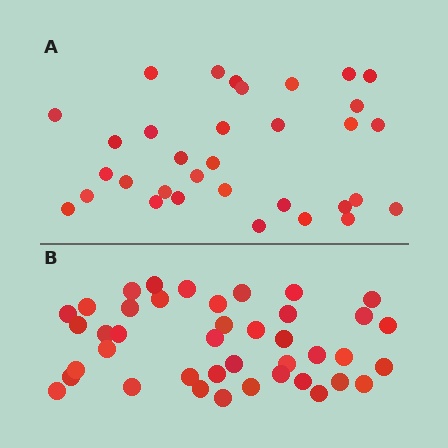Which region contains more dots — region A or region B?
Region B (the bottom region) has more dots.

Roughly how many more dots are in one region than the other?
Region B has roughly 8 or so more dots than region A.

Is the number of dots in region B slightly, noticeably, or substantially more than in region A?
Region B has only slightly more — the two regions are fairly close. The ratio is roughly 1.2 to 1.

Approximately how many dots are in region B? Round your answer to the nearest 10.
About 40 dots. (The exact count is 41, which rounds to 40.)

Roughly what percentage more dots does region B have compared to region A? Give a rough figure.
About 25% more.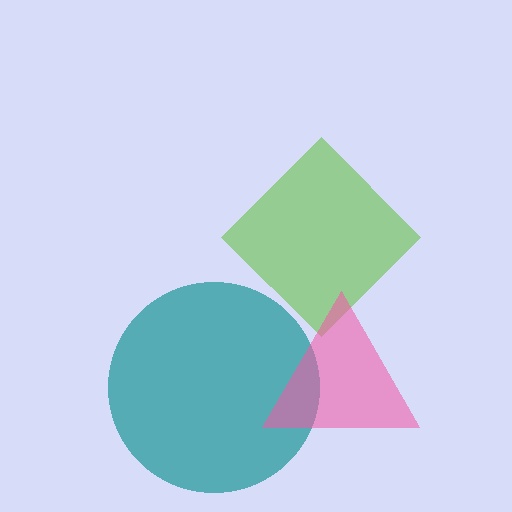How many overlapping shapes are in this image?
There are 3 overlapping shapes in the image.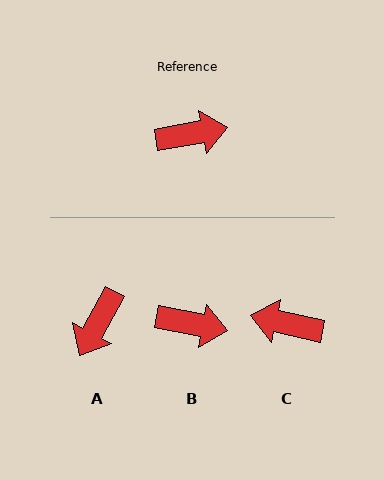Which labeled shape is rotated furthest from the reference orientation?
C, about 158 degrees away.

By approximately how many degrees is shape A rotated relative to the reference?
Approximately 129 degrees clockwise.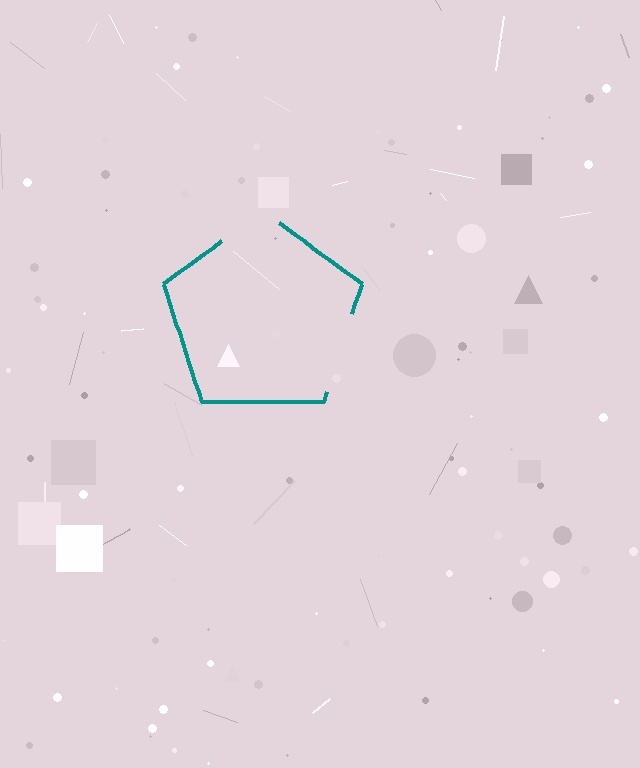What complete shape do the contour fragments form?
The contour fragments form a pentagon.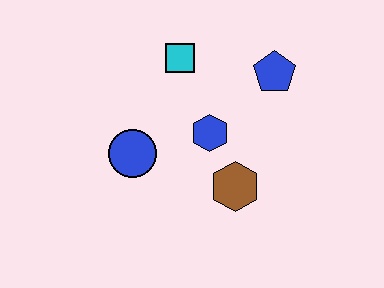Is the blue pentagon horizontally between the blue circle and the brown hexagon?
No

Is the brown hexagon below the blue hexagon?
Yes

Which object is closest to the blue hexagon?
The brown hexagon is closest to the blue hexagon.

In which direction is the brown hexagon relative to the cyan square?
The brown hexagon is below the cyan square.